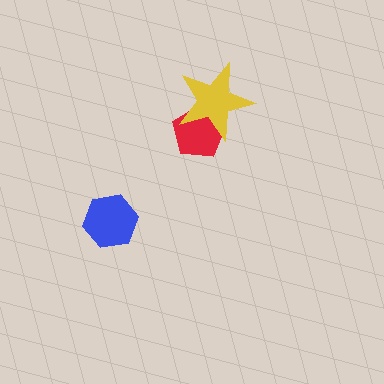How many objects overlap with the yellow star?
1 object overlaps with the yellow star.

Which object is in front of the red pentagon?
The yellow star is in front of the red pentagon.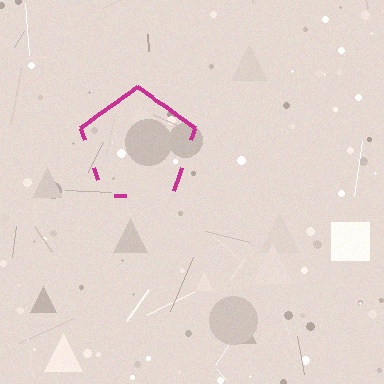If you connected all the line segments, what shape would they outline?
They would outline a pentagon.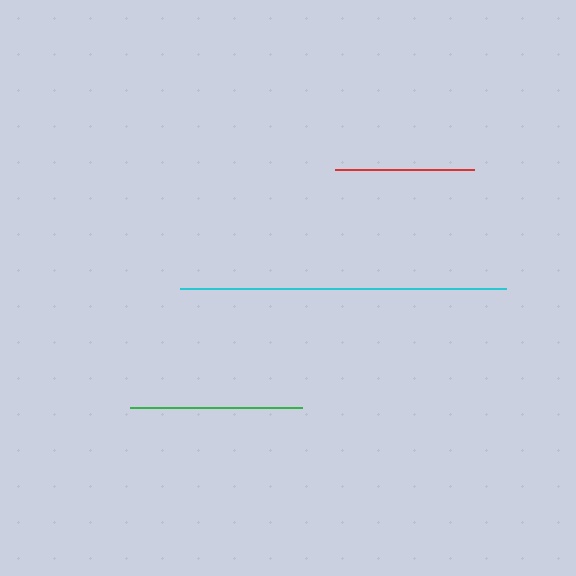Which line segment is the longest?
The cyan line is the longest at approximately 326 pixels.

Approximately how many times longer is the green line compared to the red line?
The green line is approximately 1.2 times the length of the red line.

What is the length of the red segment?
The red segment is approximately 139 pixels long.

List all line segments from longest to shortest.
From longest to shortest: cyan, green, red.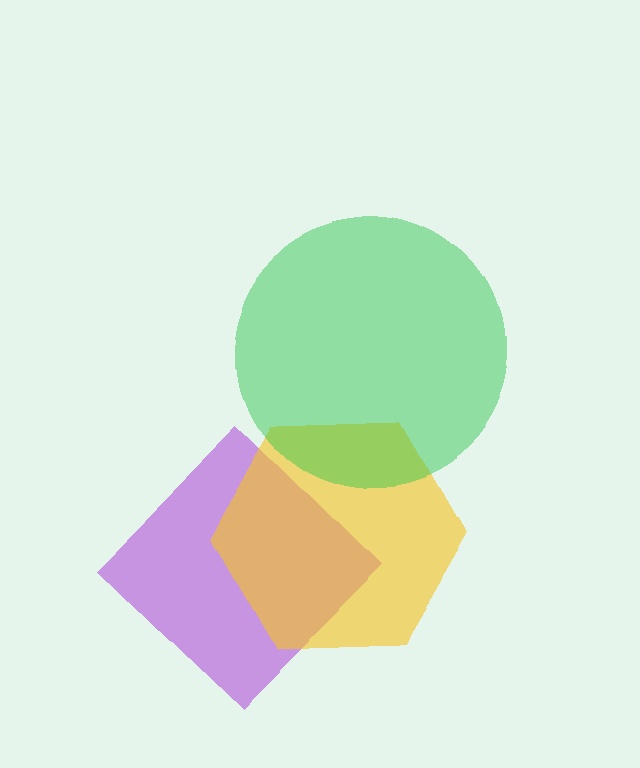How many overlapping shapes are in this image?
There are 3 overlapping shapes in the image.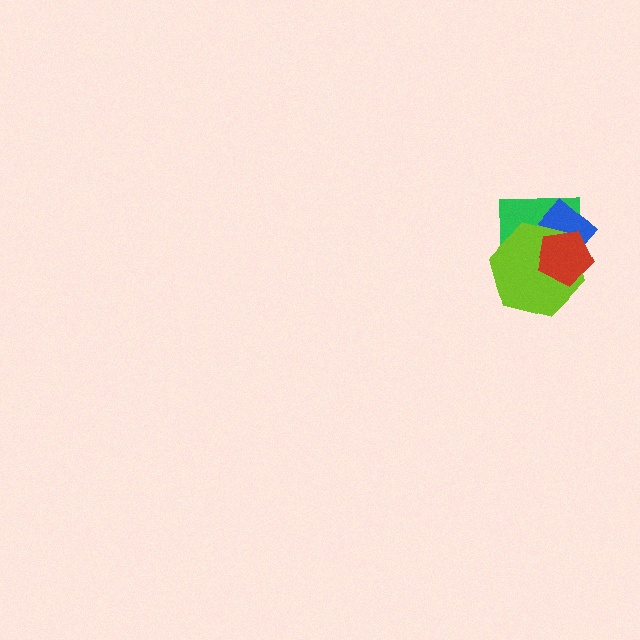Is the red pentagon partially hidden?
No, no other shape covers it.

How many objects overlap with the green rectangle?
3 objects overlap with the green rectangle.